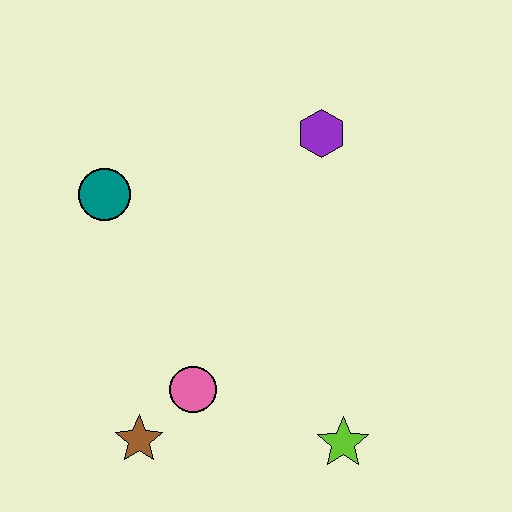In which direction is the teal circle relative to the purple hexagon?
The teal circle is to the left of the purple hexagon.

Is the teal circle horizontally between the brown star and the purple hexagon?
No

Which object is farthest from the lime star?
The teal circle is farthest from the lime star.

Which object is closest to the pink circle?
The brown star is closest to the pink circle.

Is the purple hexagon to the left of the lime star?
Yes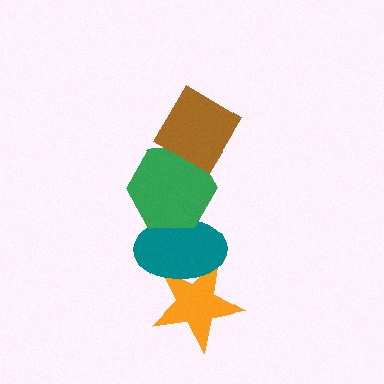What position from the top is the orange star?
The orange star is 4th from the top.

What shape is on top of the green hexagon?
The brown diamond is on top of the green hexagon.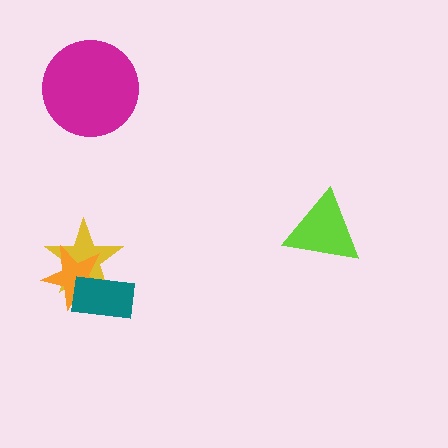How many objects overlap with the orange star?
2 objects overlap with the orange star.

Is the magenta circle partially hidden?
No, no other shape covers it.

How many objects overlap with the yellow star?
2 objects overlap with the yellow star.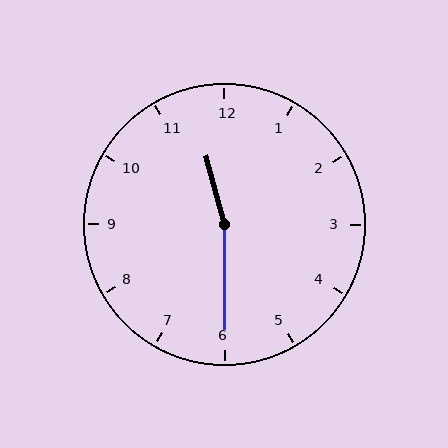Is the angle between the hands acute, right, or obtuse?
It is obtuse.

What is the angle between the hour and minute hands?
Approximately 165 degrees.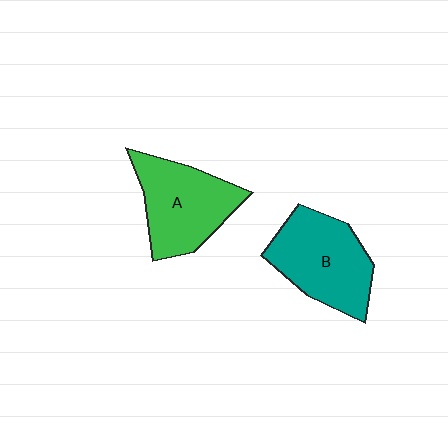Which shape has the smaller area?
Shape A (green).